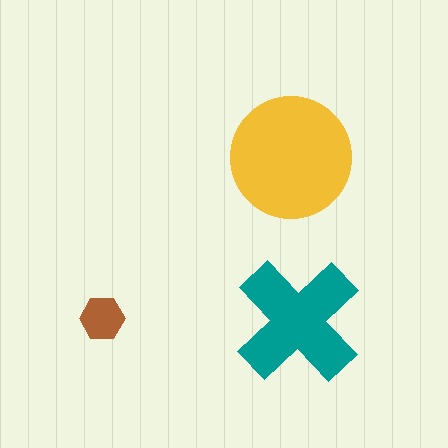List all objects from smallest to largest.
The brown hexagon, the teal cross, the yellow circle.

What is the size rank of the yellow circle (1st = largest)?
1st.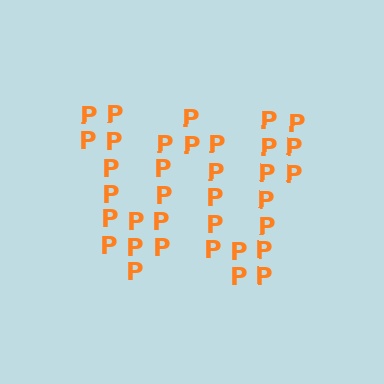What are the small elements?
The small elements are letter P's.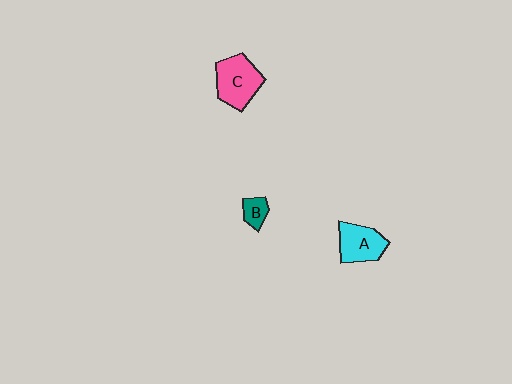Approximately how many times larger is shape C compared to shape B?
Approximately 2.9 times.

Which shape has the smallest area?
Shape B (teal).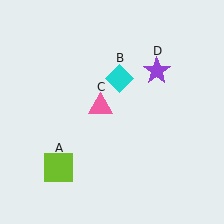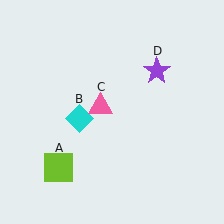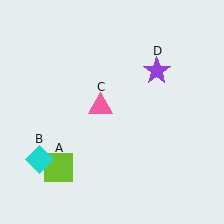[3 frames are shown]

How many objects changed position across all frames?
1 object changed position: cyan diamond (object B).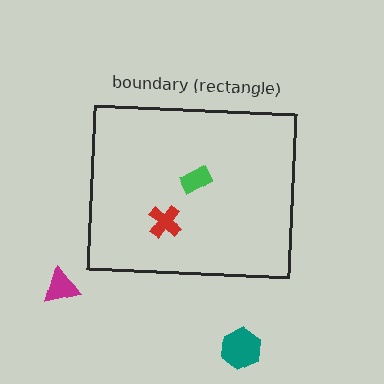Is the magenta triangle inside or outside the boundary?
Outside.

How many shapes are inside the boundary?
2 inside, 2 outside.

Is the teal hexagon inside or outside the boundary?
Outside.